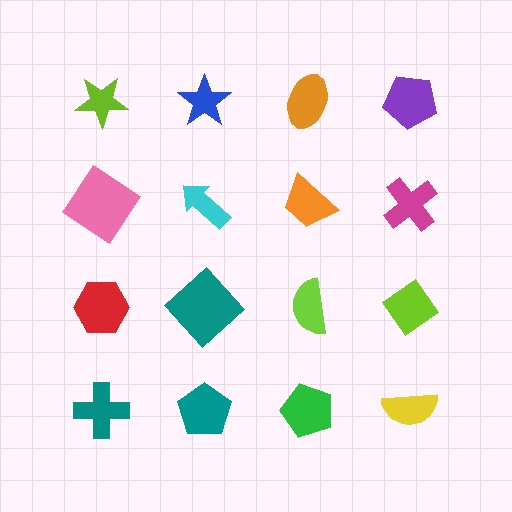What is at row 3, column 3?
A lime semicircle.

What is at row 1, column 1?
A lime star.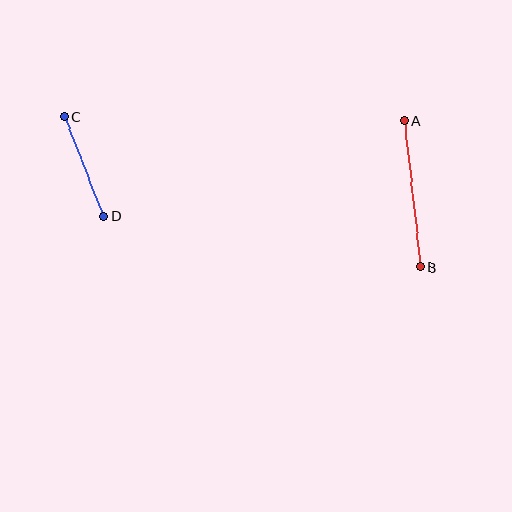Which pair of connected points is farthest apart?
Points A and B are farthest apart.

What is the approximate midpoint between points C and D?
The midpoint is at approximately (84, 167) pixels.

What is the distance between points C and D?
The distance is approximately 107 pixels.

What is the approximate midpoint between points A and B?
The midpoint is at approximately (412, 194) pixels.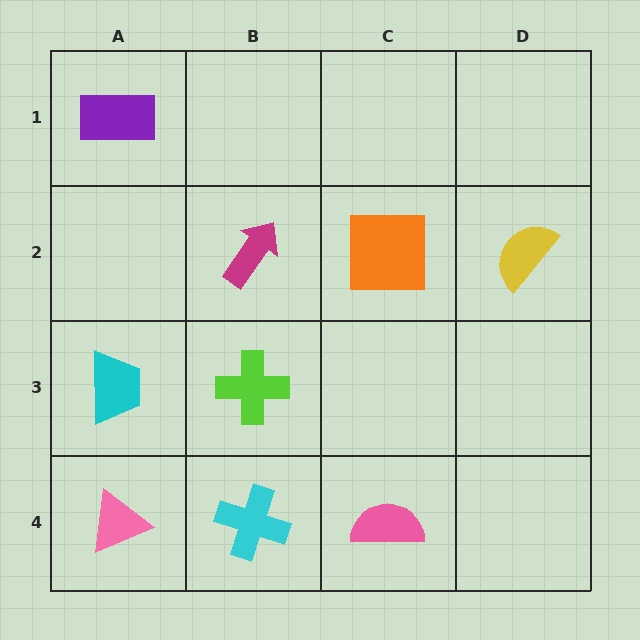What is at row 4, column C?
A pink semicircle.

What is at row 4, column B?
A cyan cross.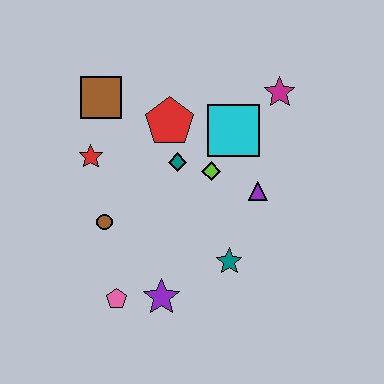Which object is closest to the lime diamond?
The teal diamond is closest to the lime diamond.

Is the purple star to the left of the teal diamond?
Yes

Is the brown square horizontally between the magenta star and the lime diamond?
No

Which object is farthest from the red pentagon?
The pink pentagon is farthest from the red pentagon.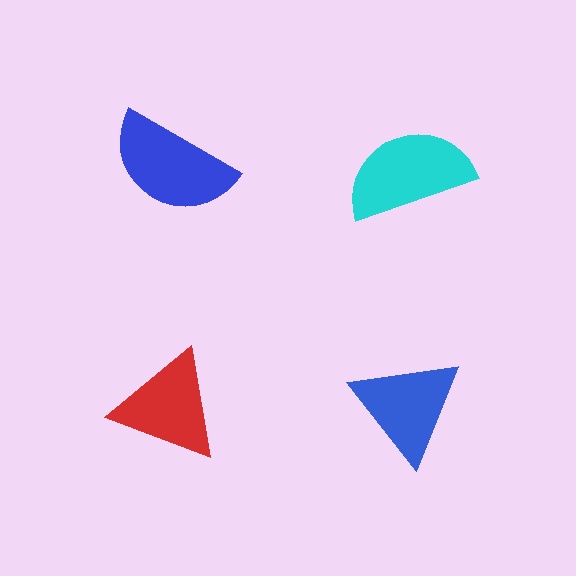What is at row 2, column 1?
A red triangle.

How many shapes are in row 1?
2 shapes.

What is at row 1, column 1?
A blue semicircle.